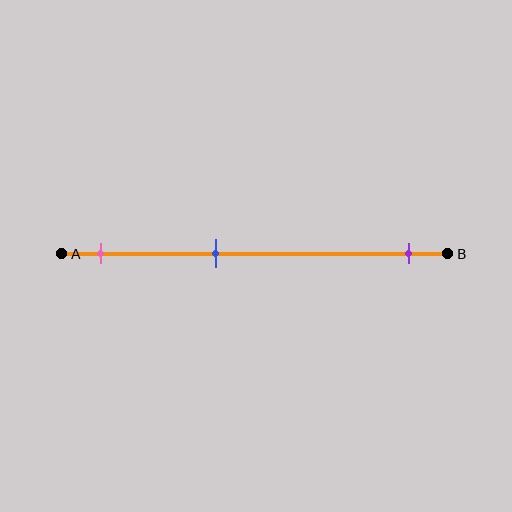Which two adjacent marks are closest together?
The pink and blue marks are the closest adjacent pair.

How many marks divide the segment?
There are 3 marks dividing the segment.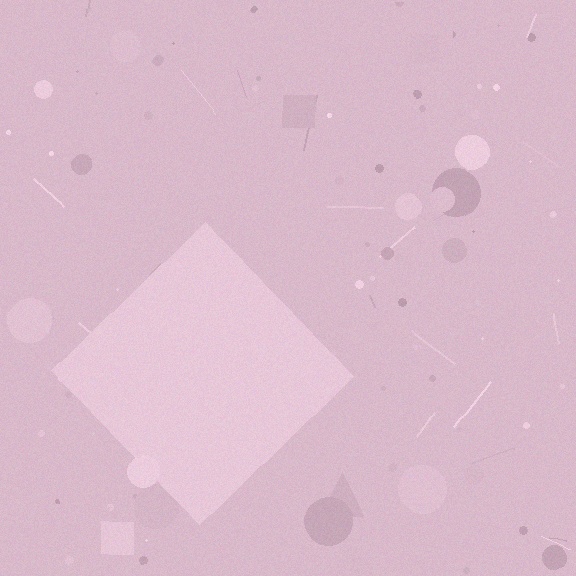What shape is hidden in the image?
A diamond is hidden in the image.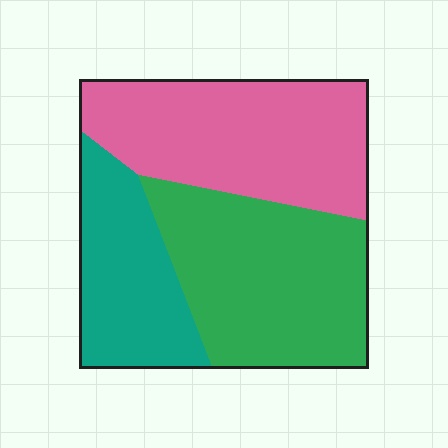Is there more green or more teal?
Green.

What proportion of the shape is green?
Green covers about 40% of the shape.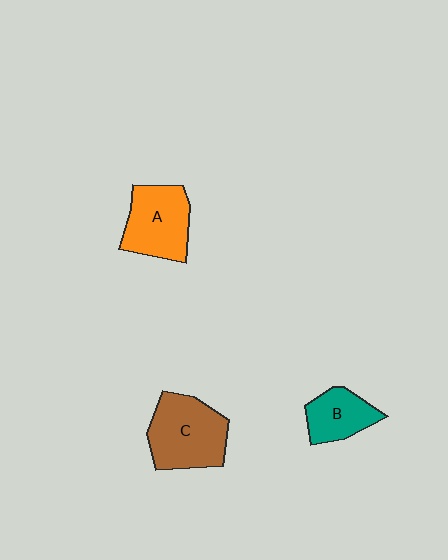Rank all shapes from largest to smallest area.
From largest to smallest: C (brown), A (orange), B (teal).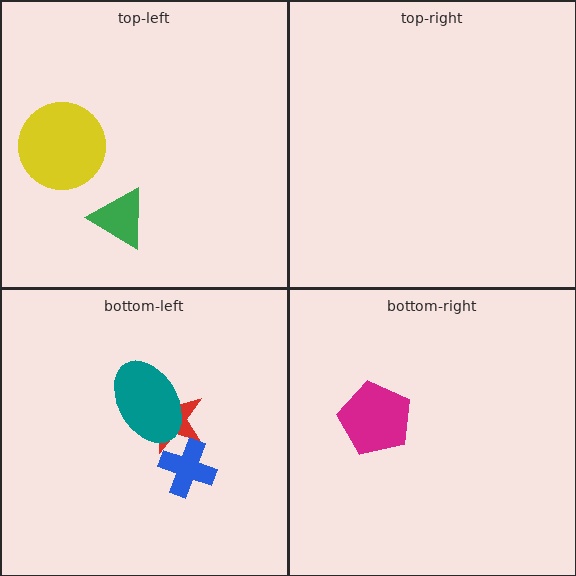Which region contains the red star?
The bottom-left region.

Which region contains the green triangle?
The top-left region.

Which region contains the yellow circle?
The top-left region.